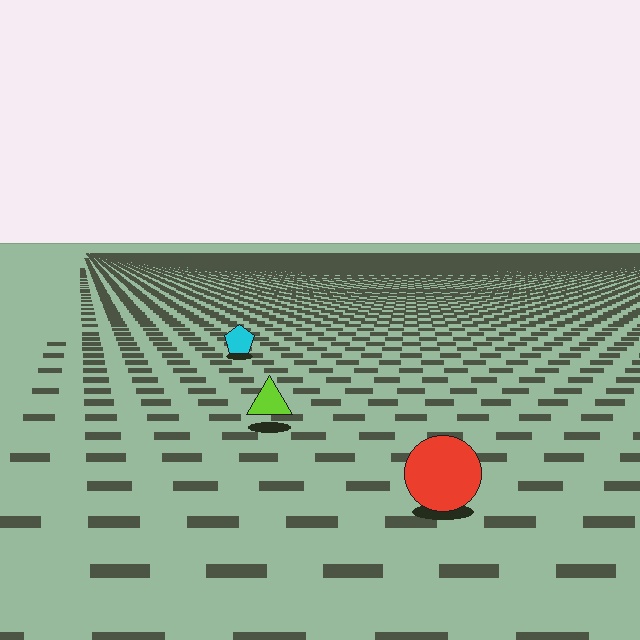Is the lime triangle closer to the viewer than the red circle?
No. The red circle is closer — you can tell from the texture gradient: the ground texture is coarser near it.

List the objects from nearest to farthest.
From nearest to farthest: the red circle, the lime triangle, the cyan pentagon.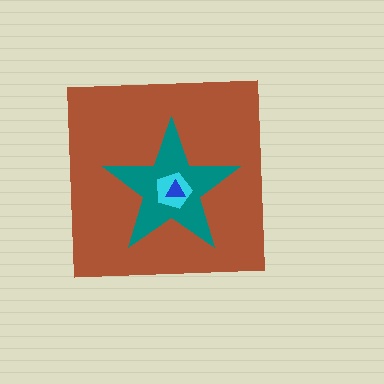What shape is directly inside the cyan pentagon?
The blue triangle.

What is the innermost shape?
The blue triangle.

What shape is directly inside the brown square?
The teal star.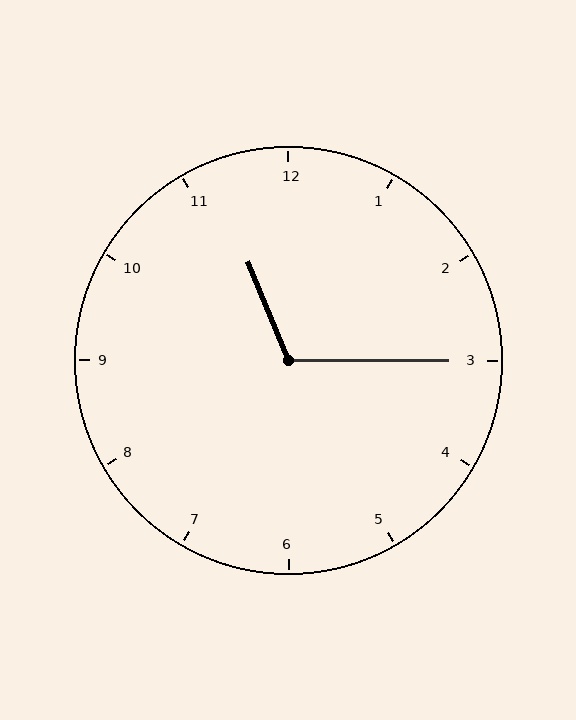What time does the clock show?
11:15.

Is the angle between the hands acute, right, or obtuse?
It is obtuse.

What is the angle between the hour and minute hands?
Approximately 112 degrees.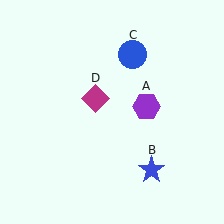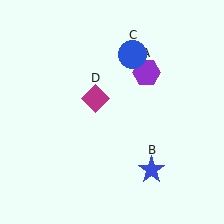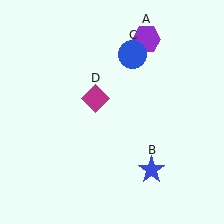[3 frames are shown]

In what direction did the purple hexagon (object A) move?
The purple hexagon (object A) moved up.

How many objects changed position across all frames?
1 object changed position: purple hexagon (object A).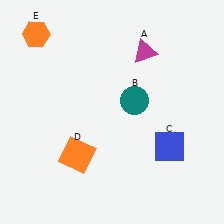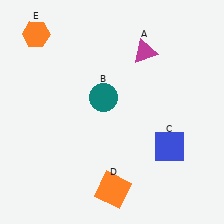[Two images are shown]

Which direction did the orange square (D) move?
The orange square (D) moved right.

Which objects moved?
The objects that moved are: the teal circle (B), the orange square (D).